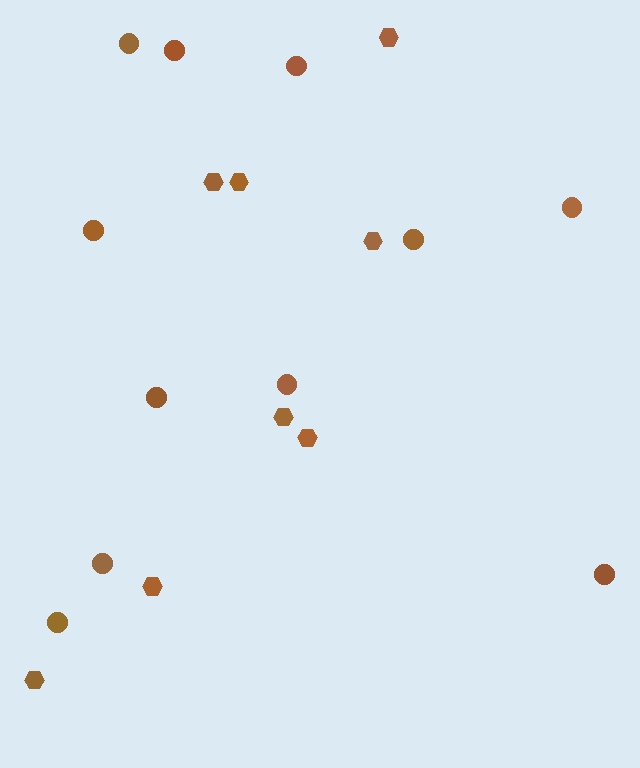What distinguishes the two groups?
There are 2 groups: one group of hexagons (8) and one group of circles (11).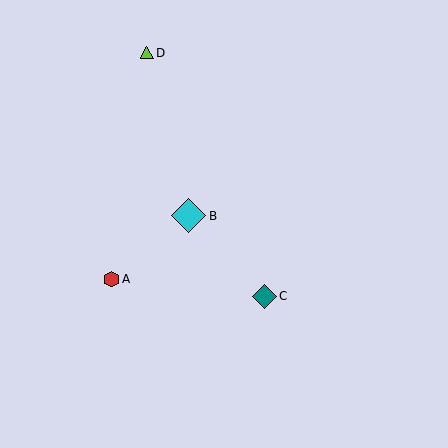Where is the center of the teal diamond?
The center of the teal diamond is at (264, 296).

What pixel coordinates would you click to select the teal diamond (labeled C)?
Click at (264, 296) to select the teal diamond C.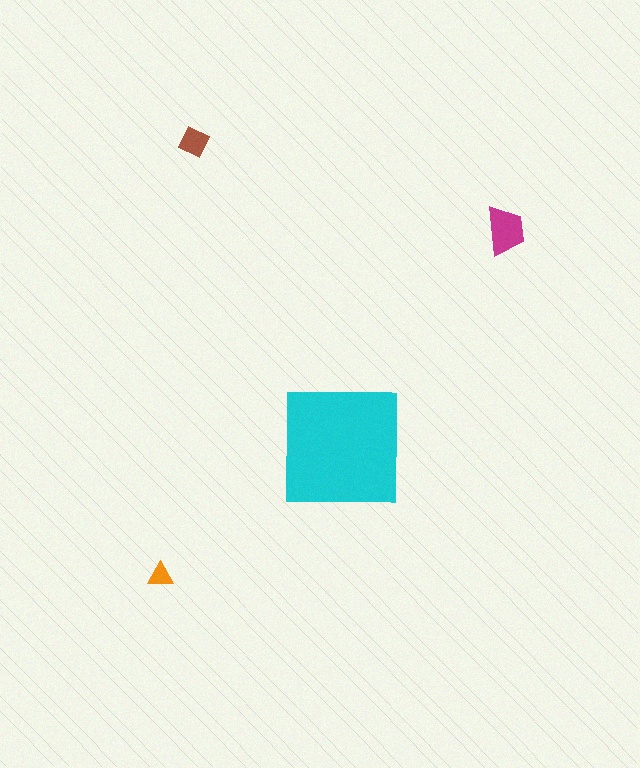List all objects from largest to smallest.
The cyan square, the magenta trapezoid, the brown diamond, the orange triangle.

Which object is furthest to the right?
The magenta trapezoid is rightmost.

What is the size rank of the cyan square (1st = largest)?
1st.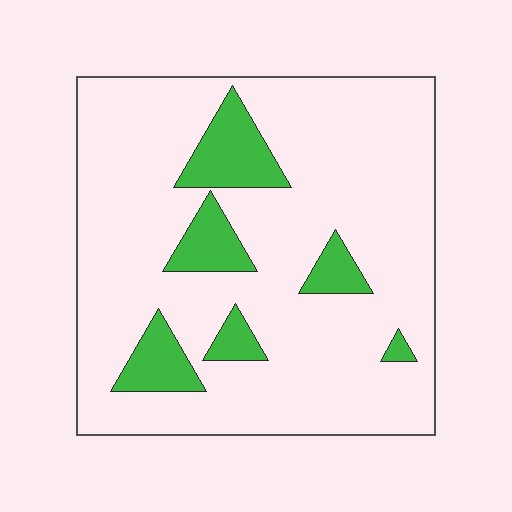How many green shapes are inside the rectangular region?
6.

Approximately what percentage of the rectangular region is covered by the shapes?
Approximately 15%.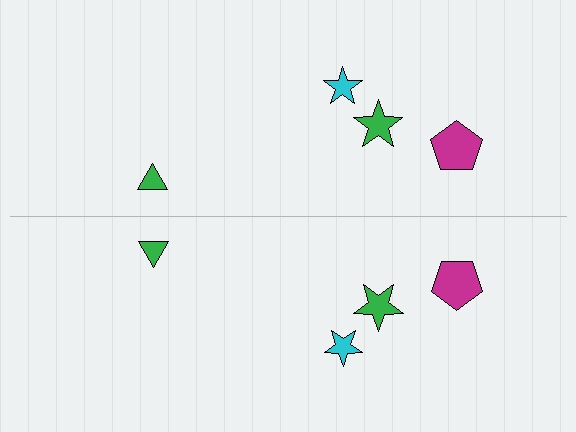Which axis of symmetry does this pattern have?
The pattern has a horizontal axis of symmetry running through the center of the image.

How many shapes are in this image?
There are 8 shapes in this image.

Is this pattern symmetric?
Yes, this pattern has bilateral (reflection) symmetry.